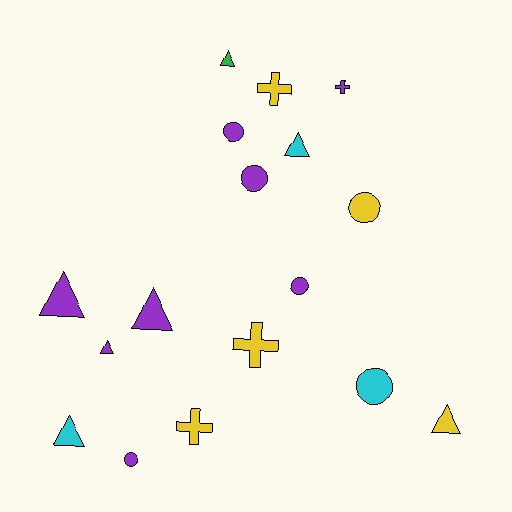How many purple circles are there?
There are 4 purple circles.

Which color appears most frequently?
Purple, with 8 objects.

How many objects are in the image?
There are 17 objects.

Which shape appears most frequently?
Triangle, with 7 objects.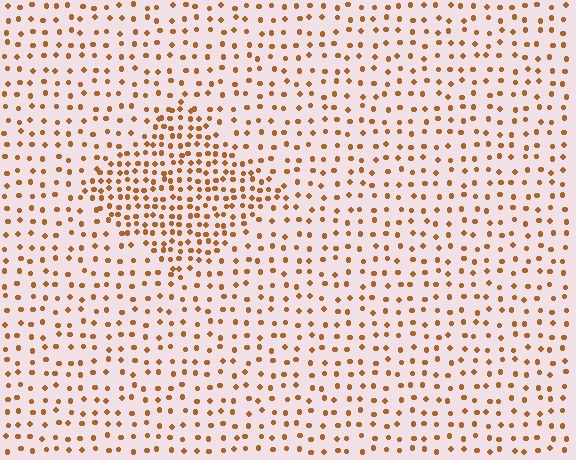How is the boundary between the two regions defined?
The boundary is defined by a change in element density (approximately 2.1x ratio). All elements are the same color, size, and shape.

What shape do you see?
I see a diamond.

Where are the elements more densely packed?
The elements are more densely packed inside the diamond boundary.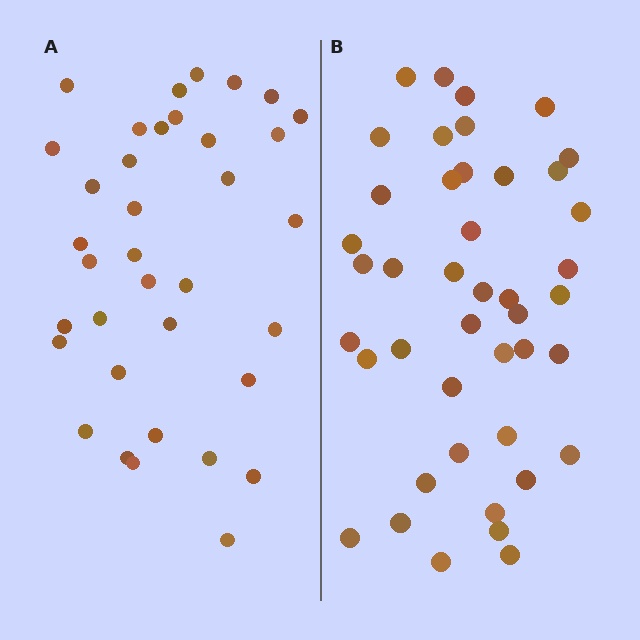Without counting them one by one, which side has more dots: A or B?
Region B (the right region) has more dots.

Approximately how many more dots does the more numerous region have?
Region B has roughly 8 or so more dots than region A.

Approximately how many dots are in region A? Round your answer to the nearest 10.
About 40 dots. (The exact count is 36, which rounds to 40.)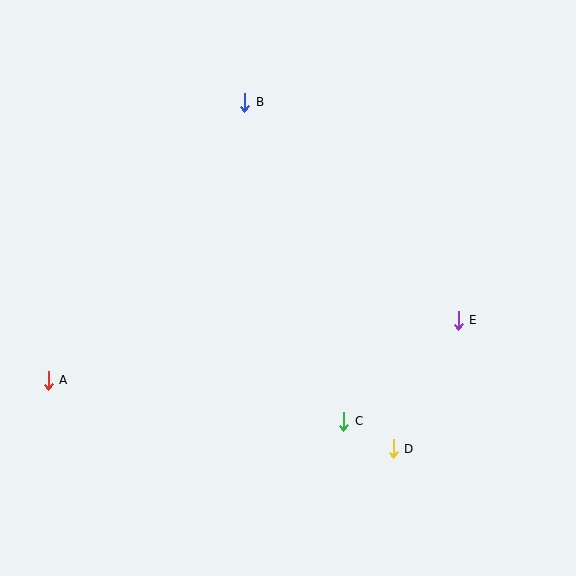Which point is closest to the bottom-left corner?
Point A is closest to the bottom-left corner.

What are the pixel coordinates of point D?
Point D is at (393, 449).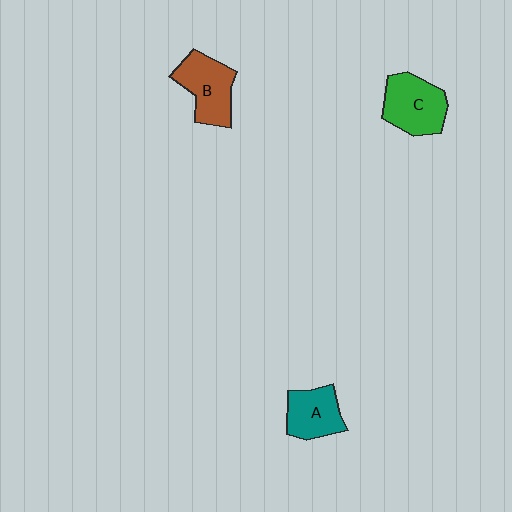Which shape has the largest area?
Shape C (green).